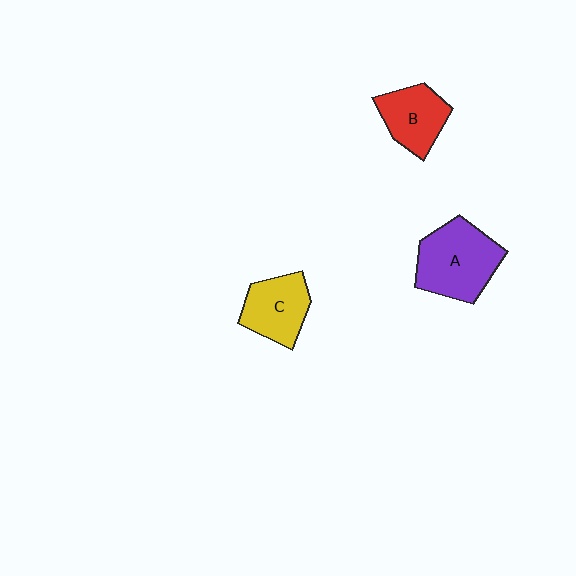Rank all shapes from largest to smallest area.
From largest to smallest: A (purple), C (yellow), B (red).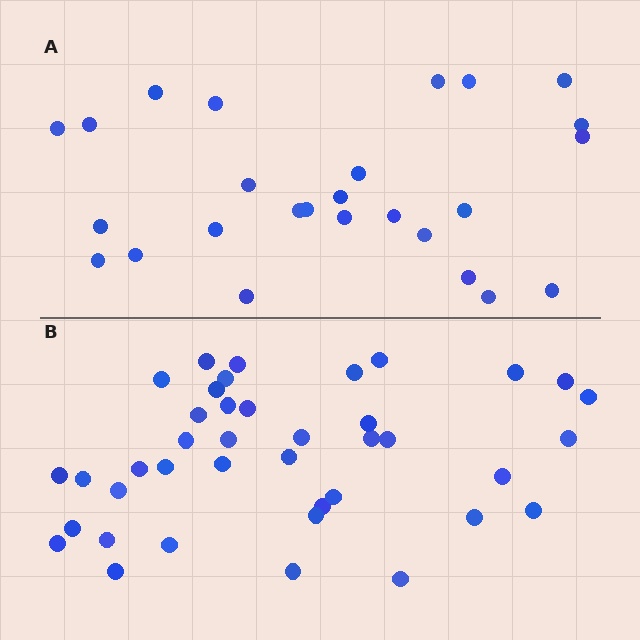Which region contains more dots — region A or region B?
Region B (the bottom region) has more dots.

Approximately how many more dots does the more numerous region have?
Region B has approximately 15 more dots than region A.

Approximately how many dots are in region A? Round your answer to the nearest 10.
About 30 dots. (The exact count is 26, which rounds to 30.)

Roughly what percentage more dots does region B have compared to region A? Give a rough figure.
About 55% more.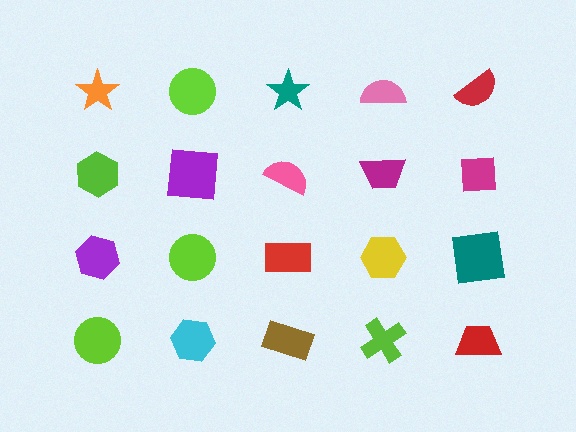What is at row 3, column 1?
A purple hexagon.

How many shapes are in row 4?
5 shapes.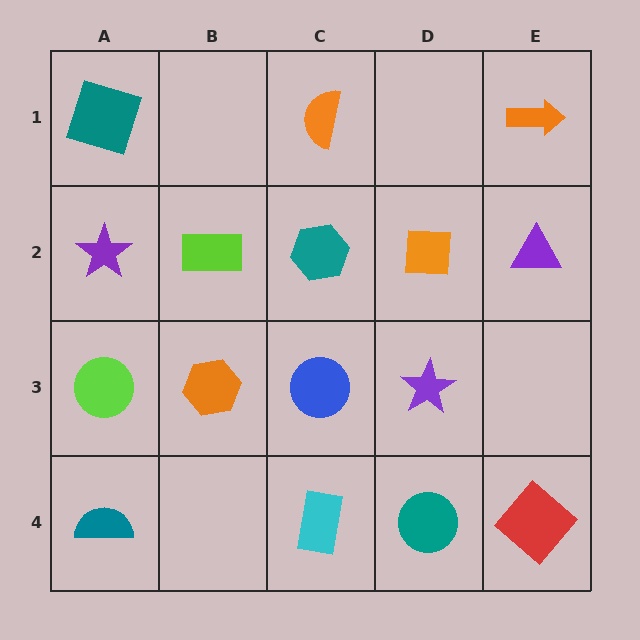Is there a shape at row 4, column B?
No, that cell is empty.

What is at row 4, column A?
A teal semicircle.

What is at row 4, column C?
A cyan rectangle.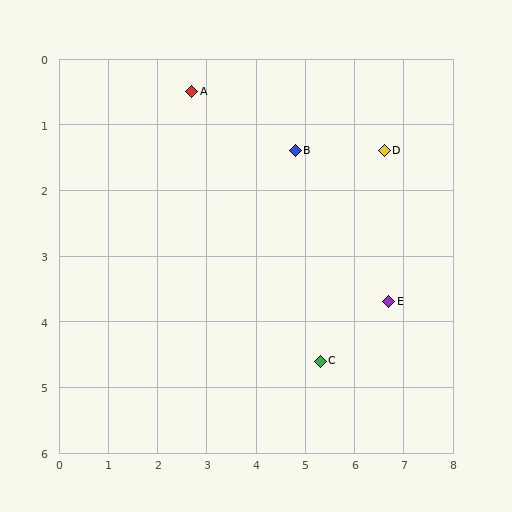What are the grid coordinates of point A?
Point A is at approximately (2.7, 0.5).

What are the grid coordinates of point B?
Point B is at approximately (4.8, 1.4).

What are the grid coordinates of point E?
Point E is at approximately (6.7, 3.7).